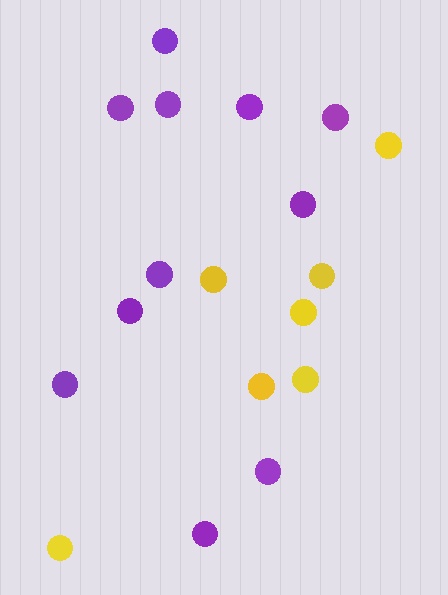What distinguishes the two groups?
There are 2 groups: one group of purple circles (11) and one group of yellow circles (7).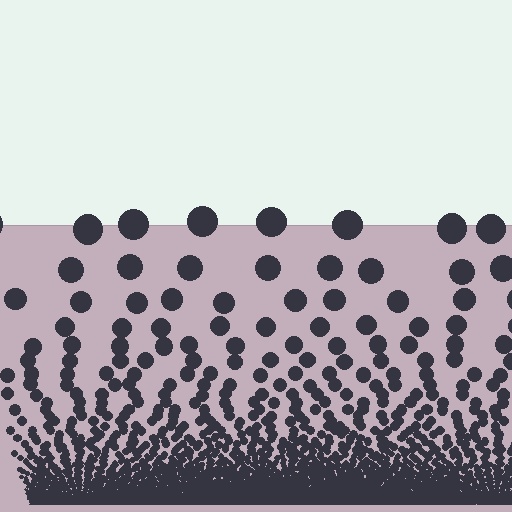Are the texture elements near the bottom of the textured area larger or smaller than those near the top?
Smaller. The gradient is inverted — elements near the bottom are smaller and denser.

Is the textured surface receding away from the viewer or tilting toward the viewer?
The surface appears to tilt toward the viewer. Texture elements get larger and sparser toward the top.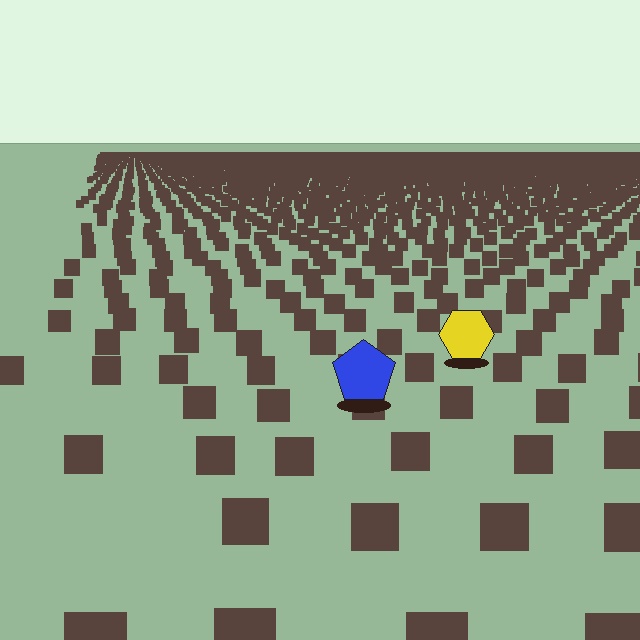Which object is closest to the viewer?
The blue pentagon is closest. The texture marks near it are larger and more spread out.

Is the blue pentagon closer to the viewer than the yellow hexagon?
Yes. The blue pentagon is closer — you can tell from the texture gradient: the ground texture is coarser near it.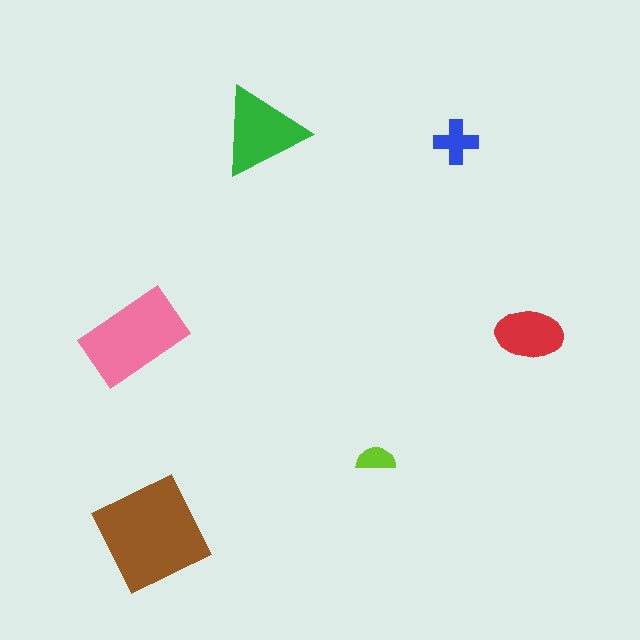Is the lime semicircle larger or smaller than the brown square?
Smaller.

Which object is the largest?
The brown square.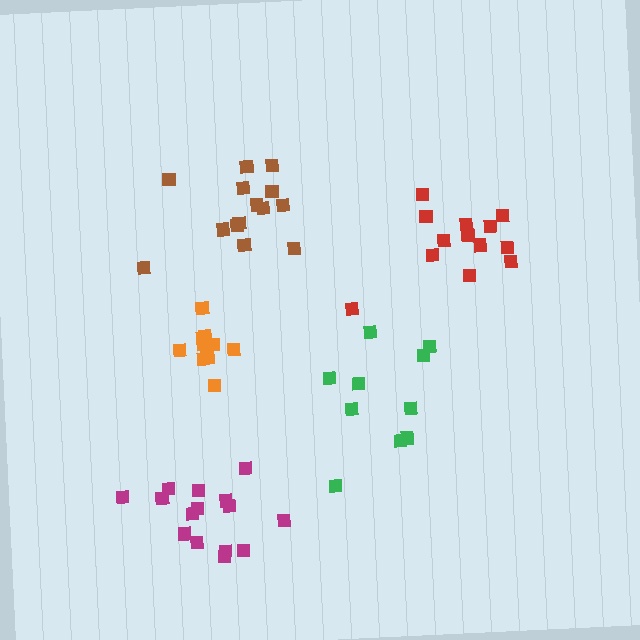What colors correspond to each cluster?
The clusters are colored: orange, green, brown, red, magenta.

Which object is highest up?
The brown cluster is topmost.